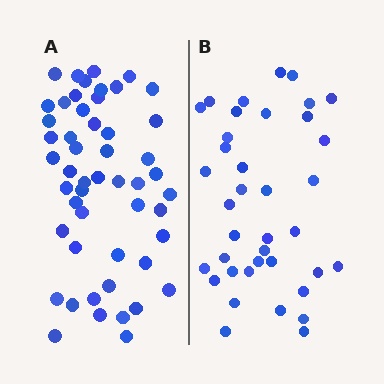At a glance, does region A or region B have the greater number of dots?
Region A (the left region) has more dots.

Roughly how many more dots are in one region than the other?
Region A has approximately 15 more dots than region B.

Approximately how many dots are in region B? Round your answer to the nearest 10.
About 40 dots. (The exact count is 38, which rounds to 40.)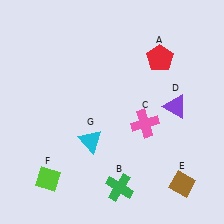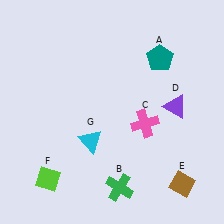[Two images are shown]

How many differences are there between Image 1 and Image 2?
There is 1 difference between the two images.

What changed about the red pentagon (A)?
In Image 1, A is red. In Image 2, it changed to teal.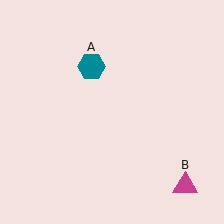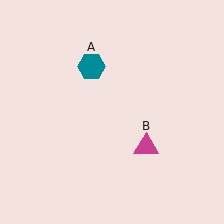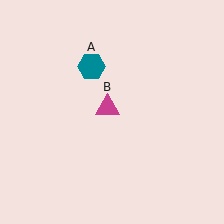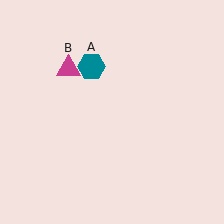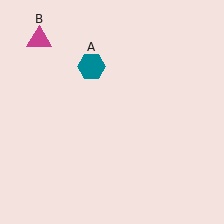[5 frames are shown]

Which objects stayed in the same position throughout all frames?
Teal hexagon (object A) remained stationary.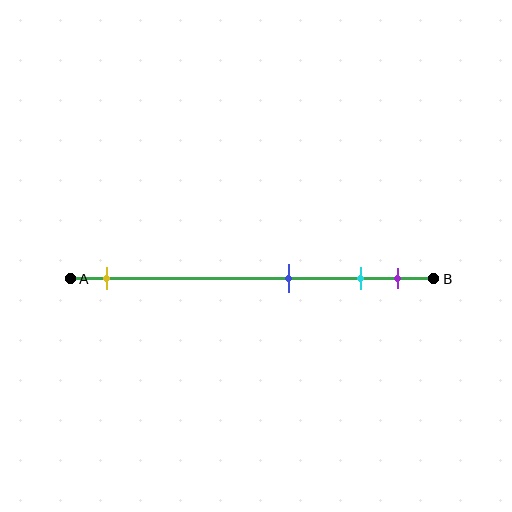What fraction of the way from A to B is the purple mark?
The purple mark is approximately 90% (0.9) of the way from A to B.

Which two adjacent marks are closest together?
The cyan and purple marks are the closest adjacent pair.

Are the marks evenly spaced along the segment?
No, the marks are not evenly spaced.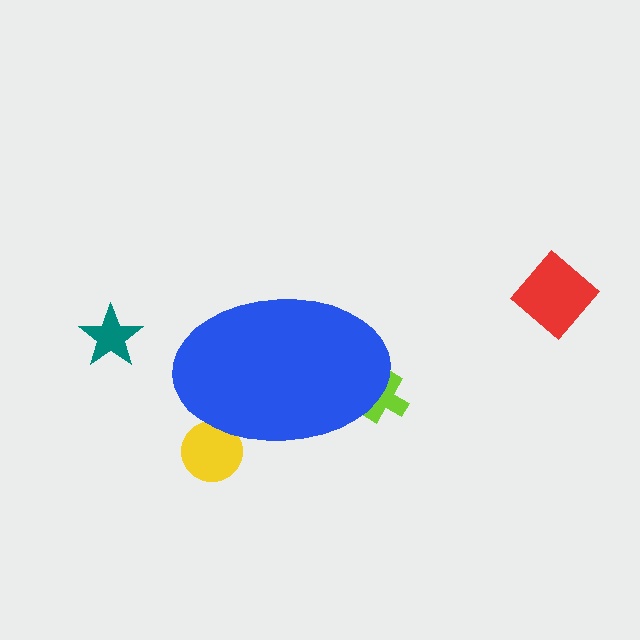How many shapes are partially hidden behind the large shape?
2 shapes are partially hidden.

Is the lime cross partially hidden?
Yes, the lime cross is partially hidden behind the blue ellipse.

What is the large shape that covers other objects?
A blue ellipse.